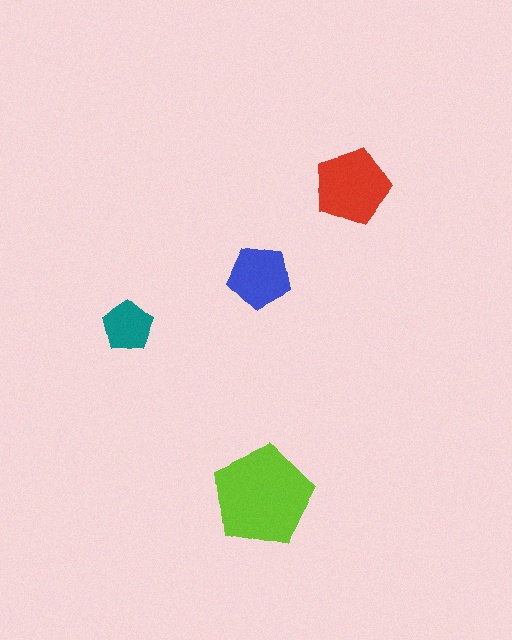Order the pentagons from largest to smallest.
the lime one, the red one, the blue one, the teal one.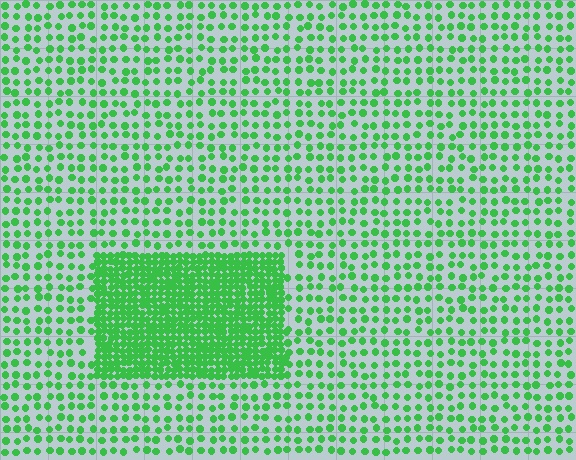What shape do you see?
I see a rectangle.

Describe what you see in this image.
The image contains small green elements arranged at two different densities. A rectangle-shaped region is visible where the elements are more densely packed than the surrounding area.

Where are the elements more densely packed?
The elements are more densely packed inside the rectangle boundary.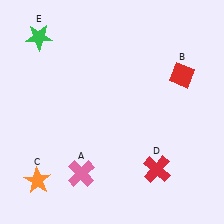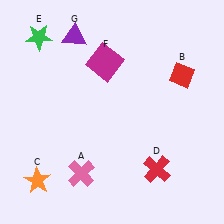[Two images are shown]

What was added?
A magenta square (F), a purple triangle (G) were added in Image 2.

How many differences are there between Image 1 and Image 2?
There are 2 differences between the two images.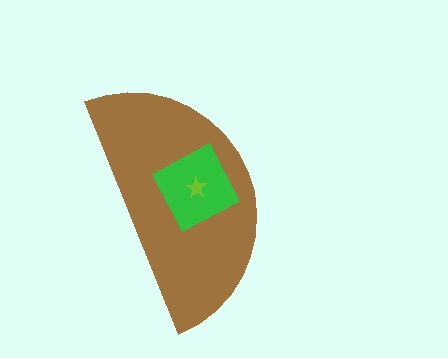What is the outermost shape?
The brown semicircle.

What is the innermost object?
The lime star.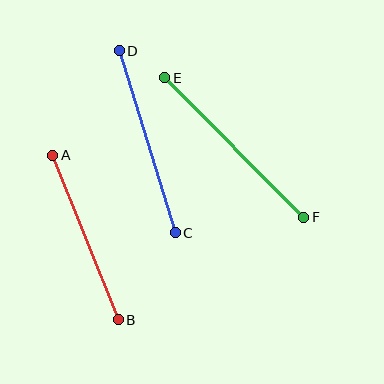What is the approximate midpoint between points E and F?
The midpoint is at approximately (234, 147) pixels.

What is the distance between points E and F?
The distance is approximately 197 pixels.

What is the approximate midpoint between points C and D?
The midpoint is at approximately (147, 142) pixels.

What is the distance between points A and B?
The distance is approximately 177 pixels.